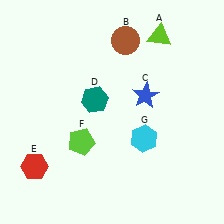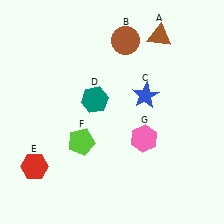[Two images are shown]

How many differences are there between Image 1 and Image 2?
There are 2 differences between the two images.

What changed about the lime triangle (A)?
In Image 1, A is lime. In Image 2, it changed to brown.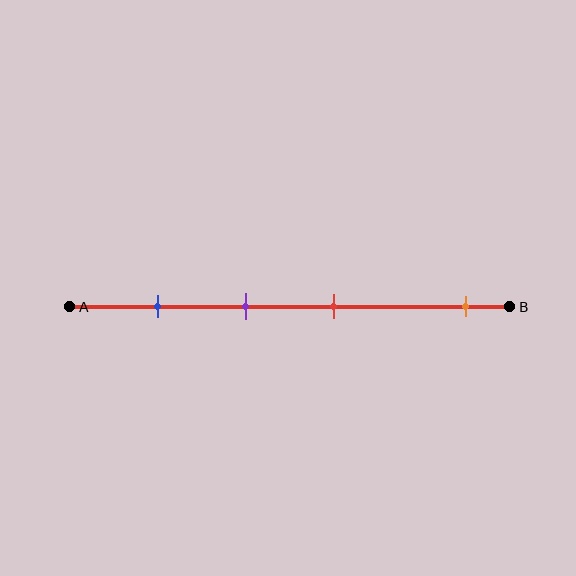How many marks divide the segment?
There are 4 marks dividing the segment.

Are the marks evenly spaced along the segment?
No, the marks are not evenly spaced.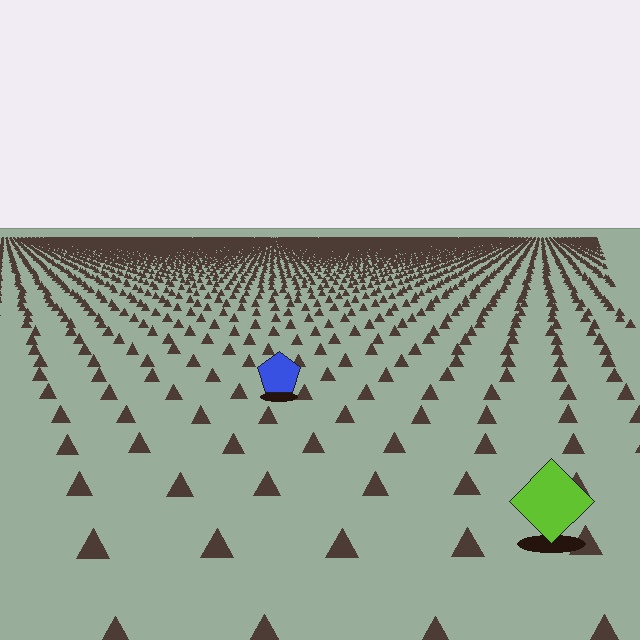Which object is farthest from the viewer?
The blue pentagon is farthest from the viewer. It appears smaller and the ground texture around it is denser.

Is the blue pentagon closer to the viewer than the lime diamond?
No. The lime diamond is closer — you can tell from the texture gradient: the ground texture is coarser near it.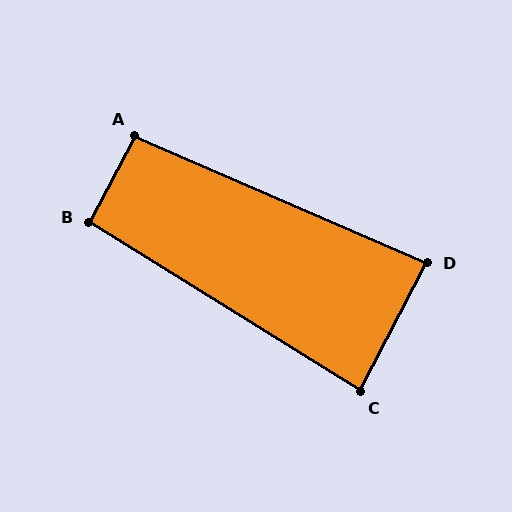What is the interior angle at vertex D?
Approximately 86 degrees (approximately right).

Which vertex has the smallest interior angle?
C, at approximately 85 degrees.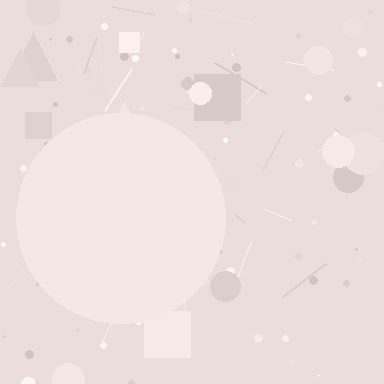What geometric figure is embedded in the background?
A circle is embedded in the background.